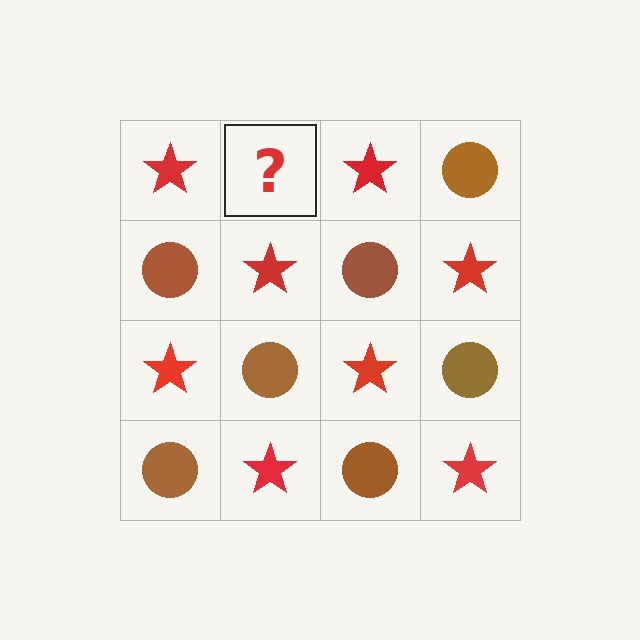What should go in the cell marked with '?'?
The missing cell should contain a brown circle.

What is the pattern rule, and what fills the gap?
The rule is that it alternates red star and brown circle in a checkerboard pattern. The gap should be filled with a brown circle.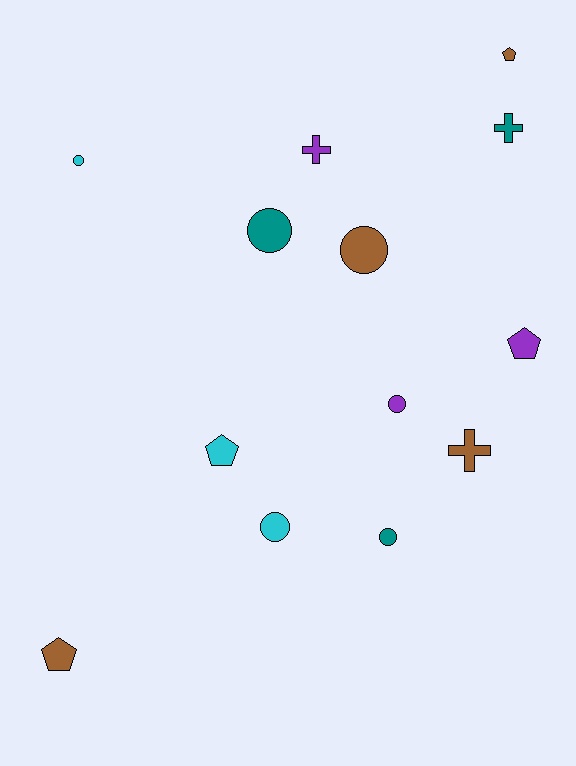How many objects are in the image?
There are 13 objects.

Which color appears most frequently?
Brown, with 4 objects.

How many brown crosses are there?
There is 1 brown cross.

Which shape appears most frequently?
Circle, with 6 objects.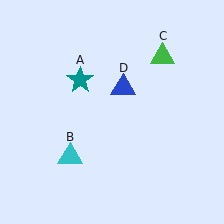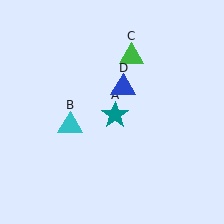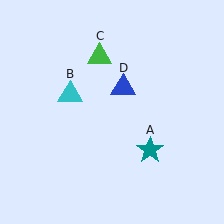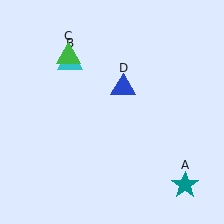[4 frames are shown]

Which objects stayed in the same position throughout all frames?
Blue triangle (object D) remained stationary.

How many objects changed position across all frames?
3 objects changed position: teal star (object A), cyan triangle (object B), green triangle (object C).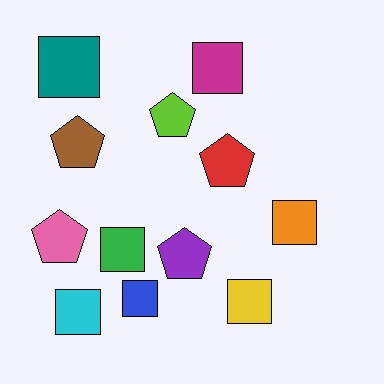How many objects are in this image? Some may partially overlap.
There are 12 objects.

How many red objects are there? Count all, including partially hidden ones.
There is 1 red object.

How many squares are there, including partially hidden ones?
There are 7 squares.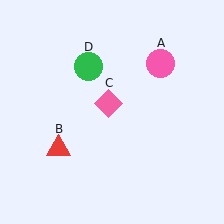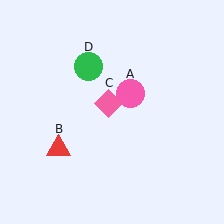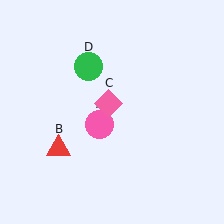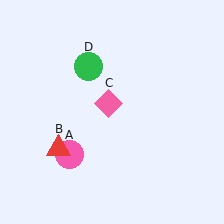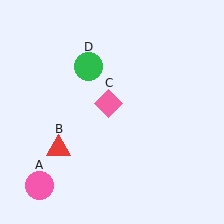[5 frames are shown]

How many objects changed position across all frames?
1 object changed position: pink circle (object A).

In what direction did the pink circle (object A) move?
The pink circle (object A) moved down and to the left.